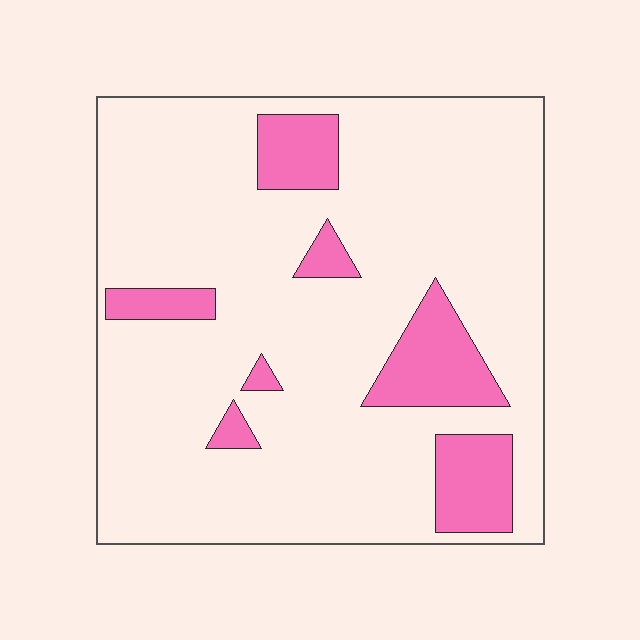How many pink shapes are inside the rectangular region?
7.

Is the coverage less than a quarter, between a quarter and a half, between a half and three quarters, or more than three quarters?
Less than a quarter.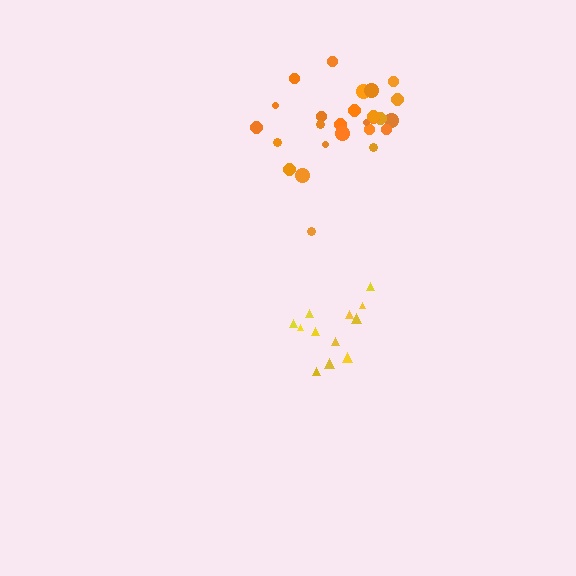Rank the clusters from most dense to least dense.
yellow, orange.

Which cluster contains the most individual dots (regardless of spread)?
Orange (27).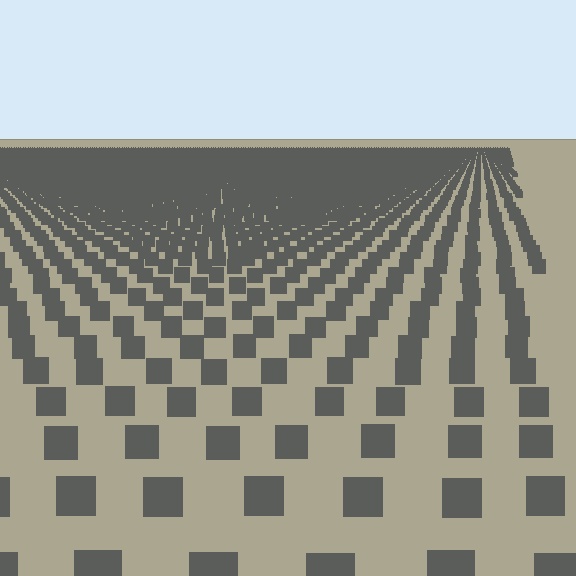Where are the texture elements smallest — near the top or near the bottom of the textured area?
Near the top.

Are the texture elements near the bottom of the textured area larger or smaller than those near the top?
Larger. Near the bottom, elements are closer to the viewer and appear at a bigger on-screen size.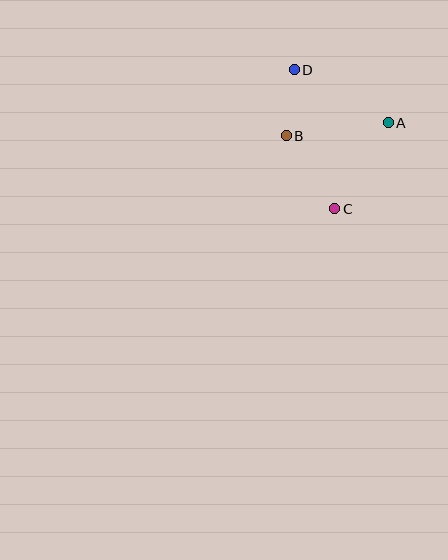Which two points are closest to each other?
Points B and D are closest to each other.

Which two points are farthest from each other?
Points C and D are farthest from each other.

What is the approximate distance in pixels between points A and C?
The distance between A and C is approximately 101 pixels.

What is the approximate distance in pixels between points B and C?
The distance between B and C is approximately 88 pixels.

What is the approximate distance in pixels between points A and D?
The distance between A and D is approximately 108 pixels.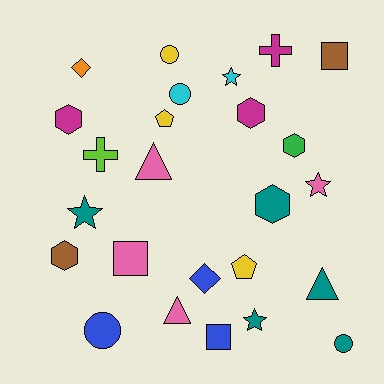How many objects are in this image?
There are 25 objects.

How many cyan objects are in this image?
There are 2 cyan objects.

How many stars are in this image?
There are 4 stars.